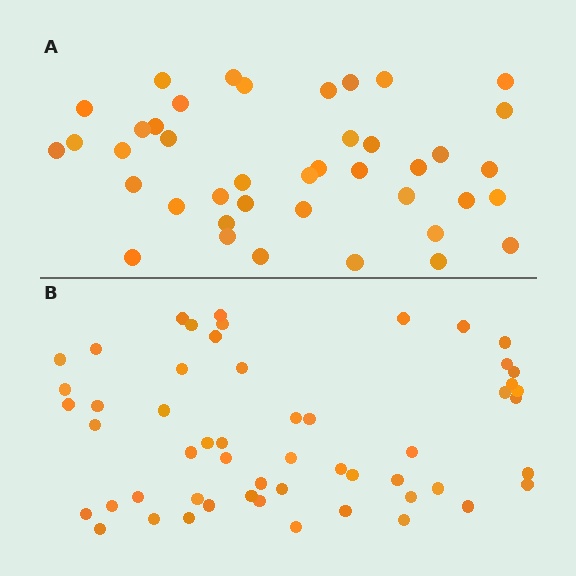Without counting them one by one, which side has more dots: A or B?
Region B (the bottom region) has more dots.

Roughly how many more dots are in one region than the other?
Region B has approximately 15 more dots than region A.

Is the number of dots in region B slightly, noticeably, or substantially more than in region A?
Region B has noticeably more, but not dramatically so. The ratio is roughly 1.3 to 1.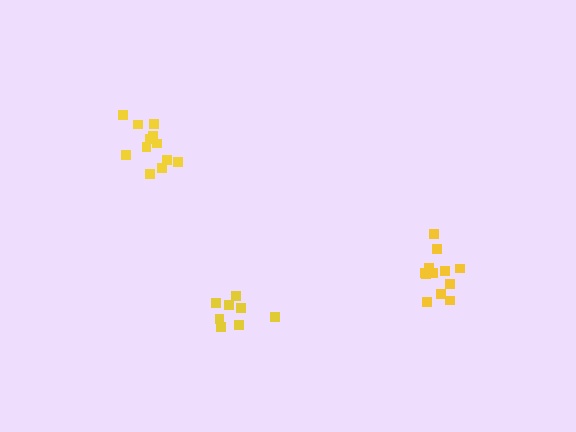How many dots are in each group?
Group 1: 12 dots, Group 2: 12 dots, Group 3: 8 dots (32 total).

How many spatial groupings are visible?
There are 3 spatial groupings.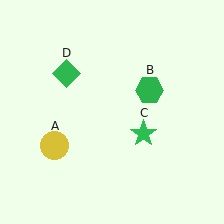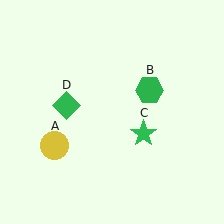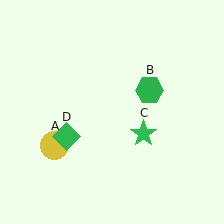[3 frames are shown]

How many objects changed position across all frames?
1 object changed position: green diamond (object D).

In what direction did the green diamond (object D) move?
The green diamond (object D) moved down.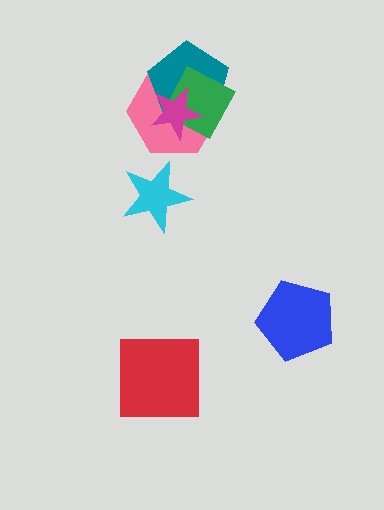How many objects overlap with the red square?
0 objects overlap with the red square.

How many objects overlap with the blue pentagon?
0 objects overlap with the blue pentagon.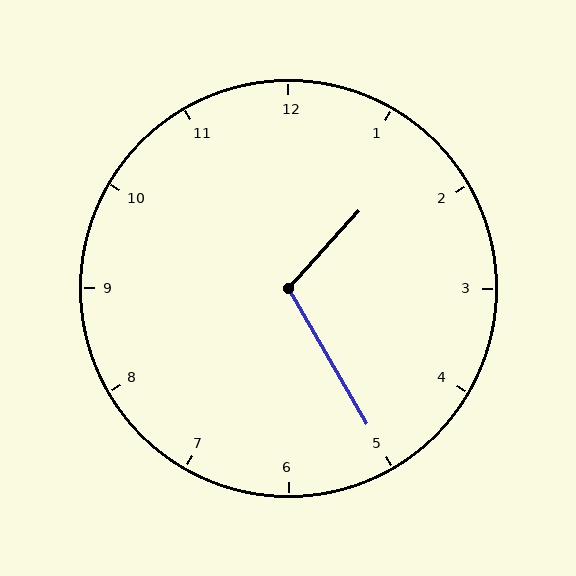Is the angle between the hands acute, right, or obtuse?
It is obtuse.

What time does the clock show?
1:25.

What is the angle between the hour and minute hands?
Approximately 108 degrees.